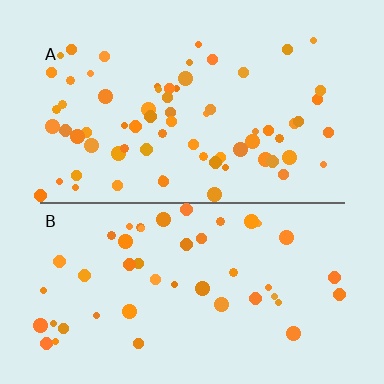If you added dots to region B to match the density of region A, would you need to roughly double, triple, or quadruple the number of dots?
Approximately double.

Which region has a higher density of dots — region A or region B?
A (the top).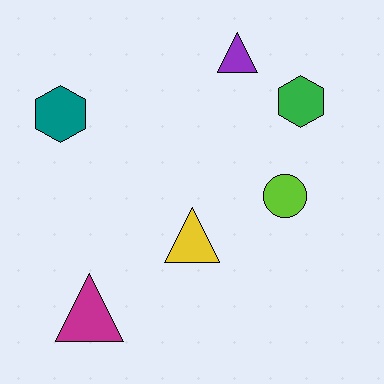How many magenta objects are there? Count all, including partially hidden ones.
There is 1 magenta object.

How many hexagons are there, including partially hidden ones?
There are 2 hexagons.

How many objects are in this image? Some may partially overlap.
There are 6 objects.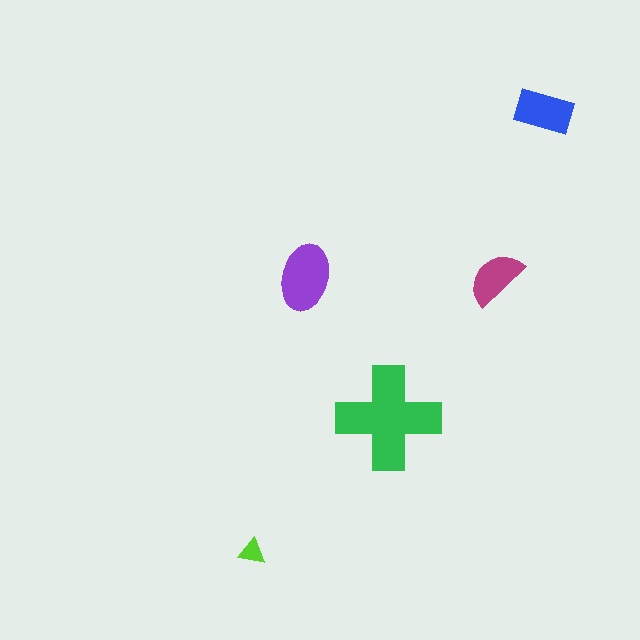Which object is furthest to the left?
The lime triangle is leftmost.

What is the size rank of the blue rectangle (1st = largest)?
3rd.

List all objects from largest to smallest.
The green cross, the purple ellipse, the blue rectangle, the magenta semicircle, the lime triangle.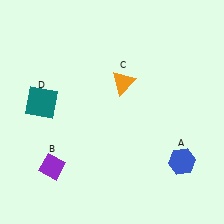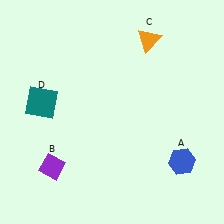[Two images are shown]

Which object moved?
The orange triangle (C) moved up.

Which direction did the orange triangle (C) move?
The orange triangle (C) moved up.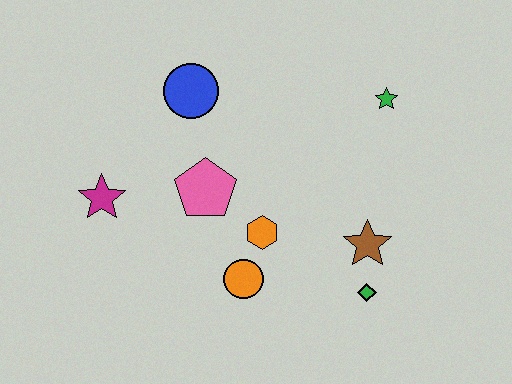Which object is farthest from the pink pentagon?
The green star is farthest from the pink pentagon.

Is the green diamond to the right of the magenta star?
Yes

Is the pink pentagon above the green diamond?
Yes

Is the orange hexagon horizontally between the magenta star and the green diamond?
Yes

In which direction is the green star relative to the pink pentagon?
The green star is to the right of the pink pentagon.